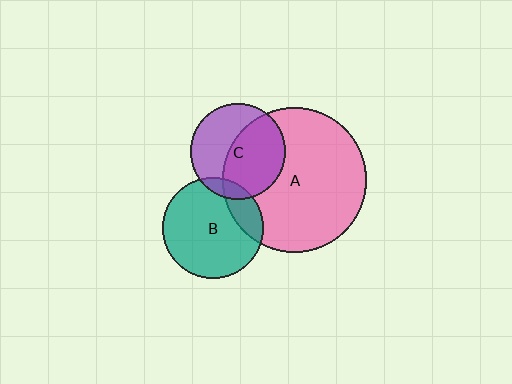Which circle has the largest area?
Circle A (pink).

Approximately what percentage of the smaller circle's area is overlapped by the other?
Approximately 55%.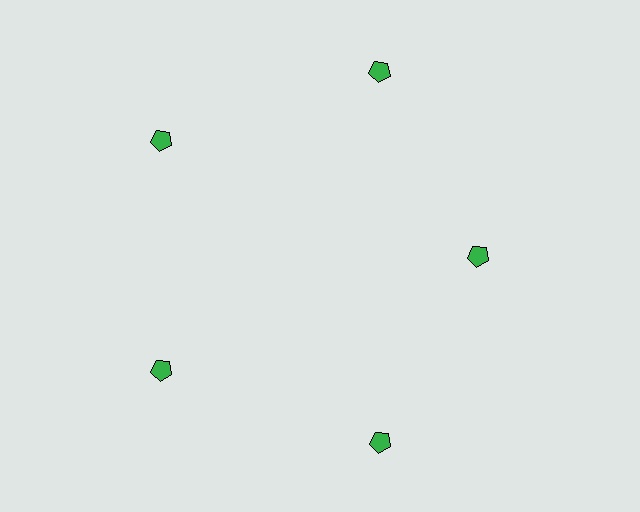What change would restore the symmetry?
The symmetry would be restored by moving it outward, back onto the ring so that all 5 pentagons sit at equal angles and equal distance from the center.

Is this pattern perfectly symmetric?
No. The 5 green pentagons are arranged in a ring, but one element near the 3 o'clock position is pulled inward toward the center, breaking the 5-fold rotational symmetry.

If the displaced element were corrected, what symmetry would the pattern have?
It would have 5-fold rotational symmetry — the pattern would map onto itself every 72 degrees.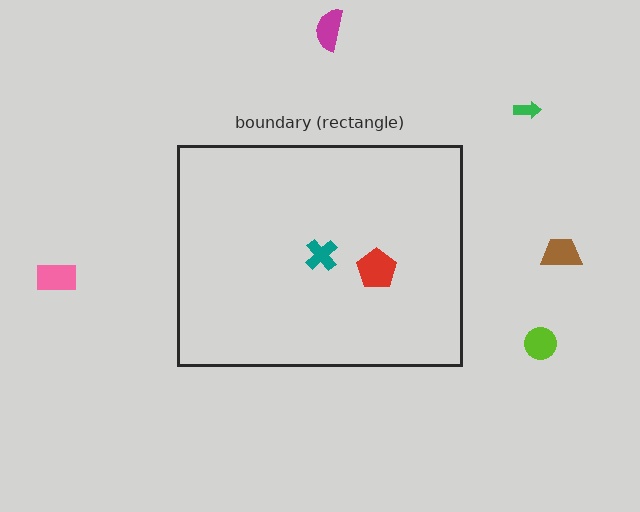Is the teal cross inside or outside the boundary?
Inside.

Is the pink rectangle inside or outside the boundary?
Outside.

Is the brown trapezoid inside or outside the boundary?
Outside.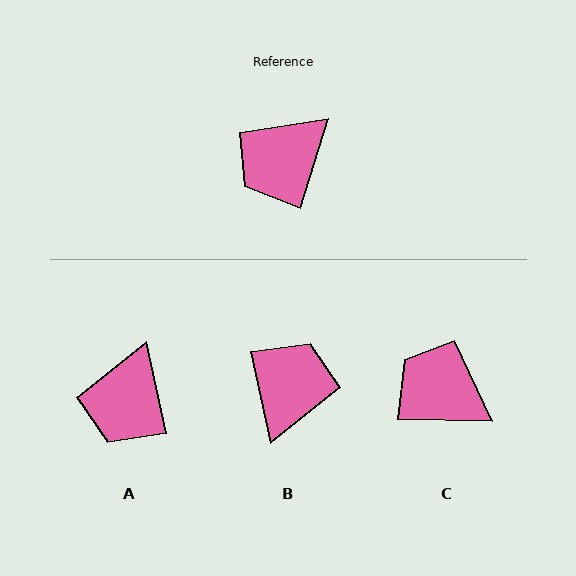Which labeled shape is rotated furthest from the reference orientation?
B, about 150 degrees away.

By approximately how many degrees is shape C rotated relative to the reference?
Approximately 74 degrees clockwise.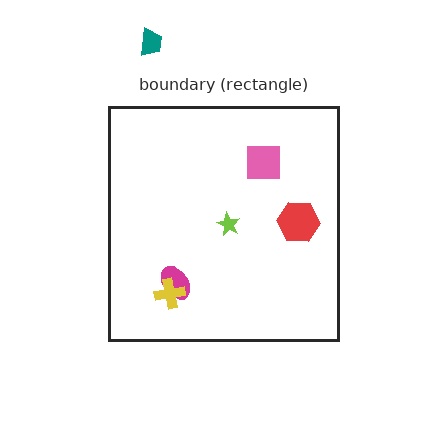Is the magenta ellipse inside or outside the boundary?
Inside.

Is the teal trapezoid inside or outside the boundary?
Outside.